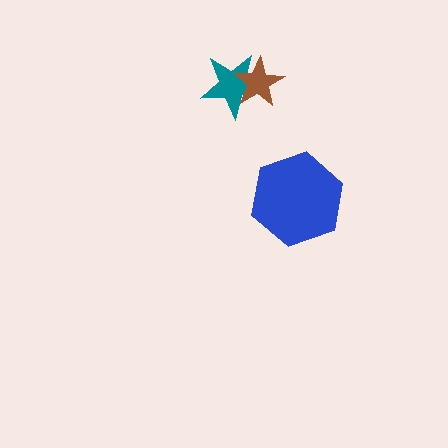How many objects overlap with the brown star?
1 object overlaps with the brown star.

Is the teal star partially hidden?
Yes, it is partially covered by another shape.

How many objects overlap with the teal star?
1 object overlaps with the teal star.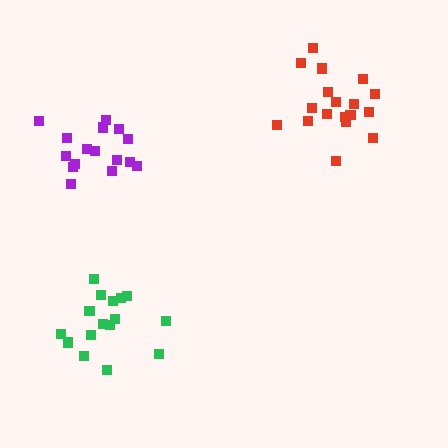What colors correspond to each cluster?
The clusters are colored: red, green, purple.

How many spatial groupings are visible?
There are 3 spatial groupings.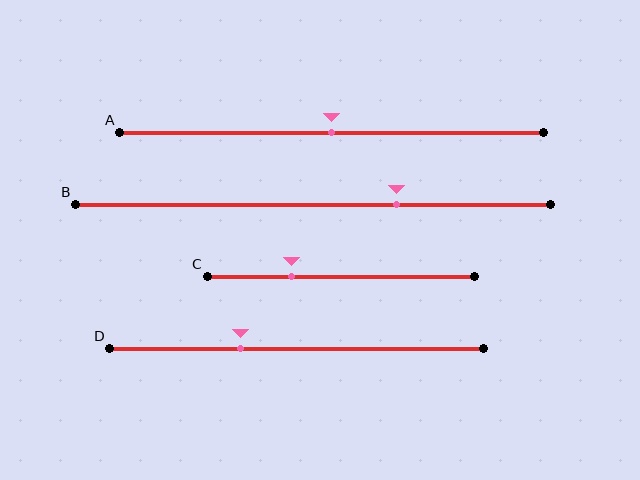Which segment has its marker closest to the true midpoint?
Segment A has its marker closest to the true midpoint.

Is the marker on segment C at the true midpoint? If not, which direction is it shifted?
No, the marker on segment C is shifted to the left by about 18% of the segment length.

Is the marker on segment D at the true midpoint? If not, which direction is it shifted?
No, the marker on segment D is shifted to the left by about 15% of the segment length.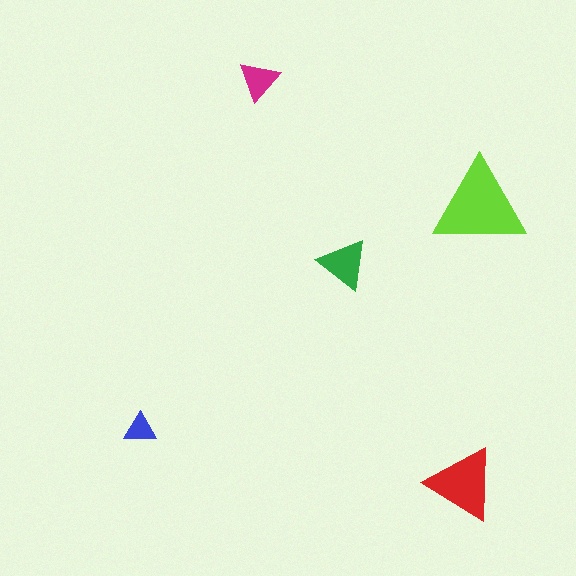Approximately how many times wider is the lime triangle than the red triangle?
About 1.5 times wider.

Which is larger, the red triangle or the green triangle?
The red one.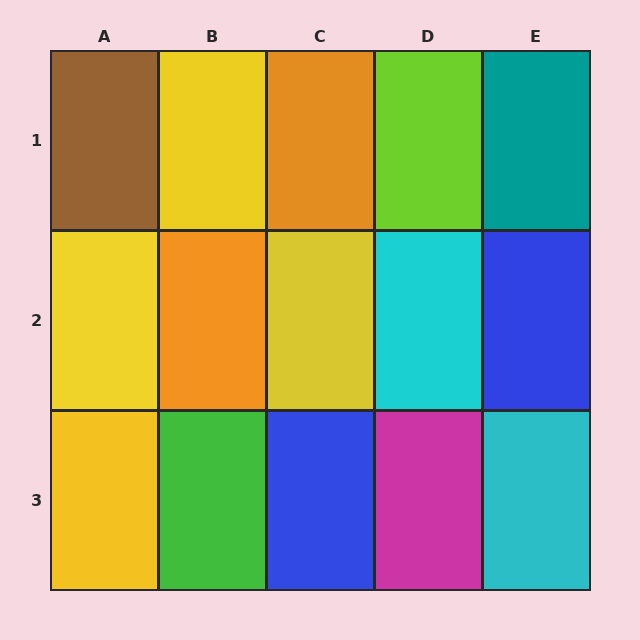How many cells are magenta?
1 cell is magenta.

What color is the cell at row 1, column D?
Lime.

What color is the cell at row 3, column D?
Magenta.